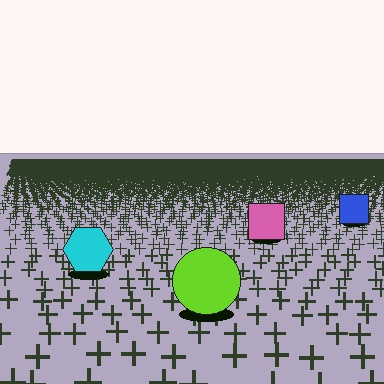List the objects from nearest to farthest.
From nearest to farthest: the lime circle, the cyan hexagon, the pink square, the blue square.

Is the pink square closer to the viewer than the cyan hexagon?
No. The cyan hexagon is closer — you can tell from the texture gradient: the ground texture is coarser near it.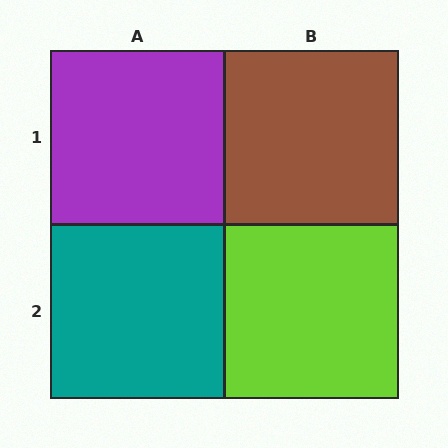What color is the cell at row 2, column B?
Lime.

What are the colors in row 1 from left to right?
Purple, brown.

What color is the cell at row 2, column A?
Teal.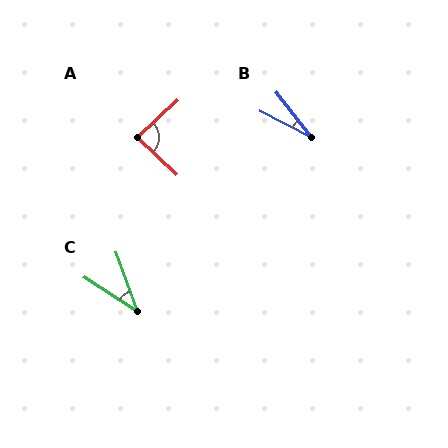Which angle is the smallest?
B, at approximately 25 degrees.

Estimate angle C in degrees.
Approximately 37 degrees.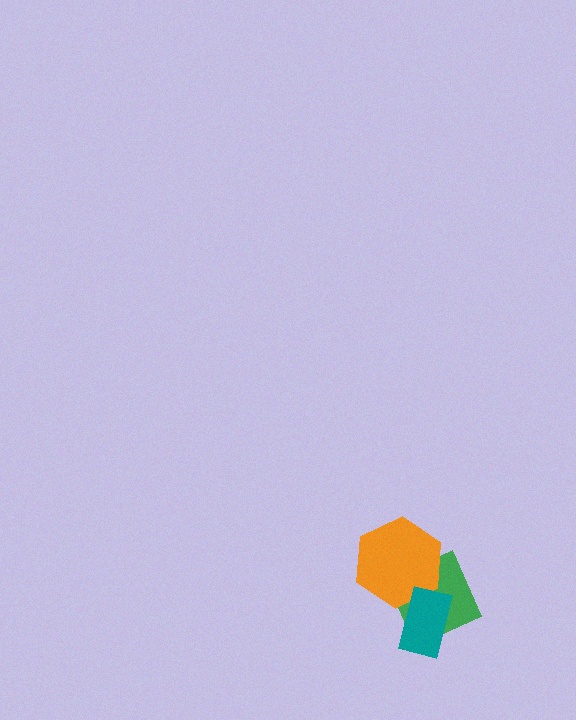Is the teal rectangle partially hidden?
No, no other shape covers it.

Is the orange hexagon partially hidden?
Yes, it is partially covered by another shape.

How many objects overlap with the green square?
2 objects overlap with the green square.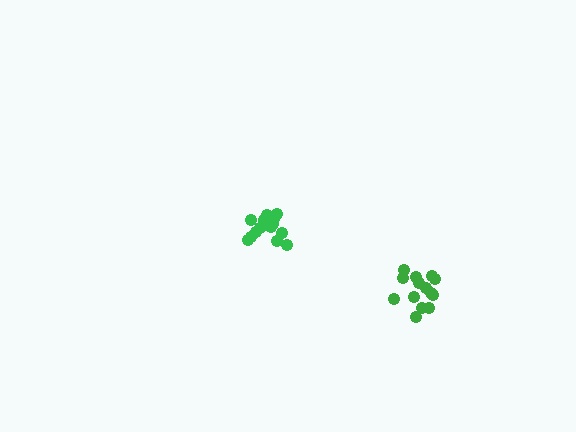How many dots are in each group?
Group 1: 15 dots, Group 2: 14 dots (29 total).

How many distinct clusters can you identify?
There are 2 distinct clusters.